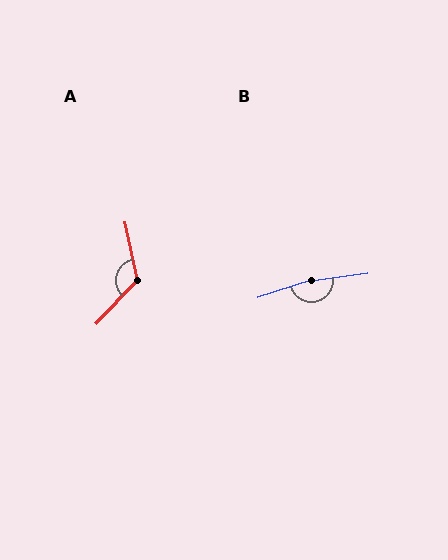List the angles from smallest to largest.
A (124°), B (169°).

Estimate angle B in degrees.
Approximately 169 degrees.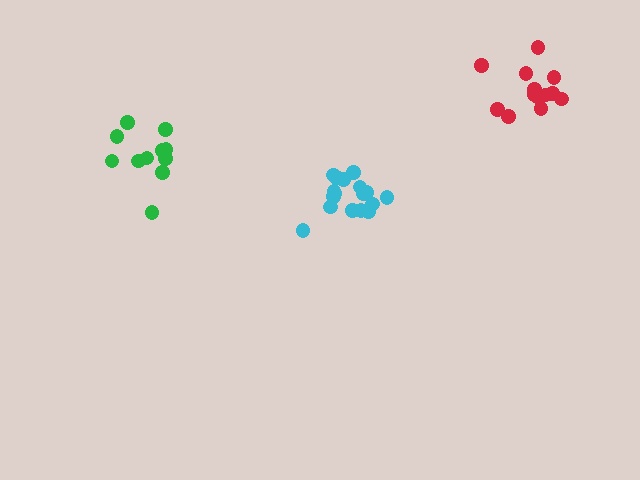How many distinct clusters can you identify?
There are 3 distinct clusters.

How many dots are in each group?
Group 1: 11 dots, Group 2: 17 dots, Group 3: 13 dots (41 total).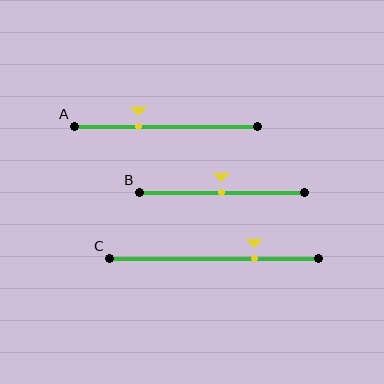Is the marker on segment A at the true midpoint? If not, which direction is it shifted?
No, the marker on segment A is shifted to the left by about 15% of the segment length.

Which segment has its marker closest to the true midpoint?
Segment B has its marker closest to the true midpoint.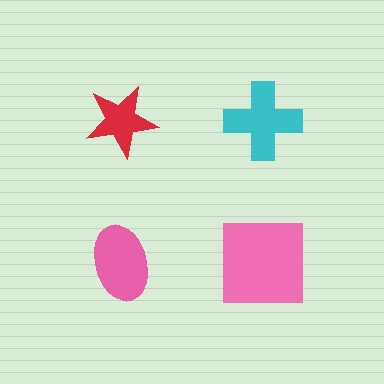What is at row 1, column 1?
A red star.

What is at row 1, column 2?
A cyan cross.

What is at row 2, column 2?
A pink square.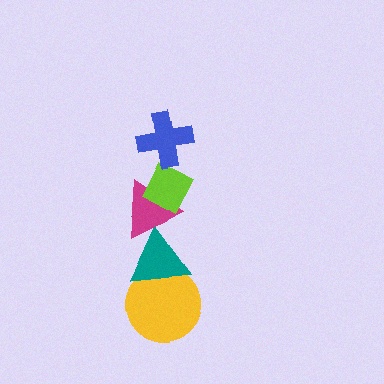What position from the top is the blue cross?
The blue cross is 1st from the top.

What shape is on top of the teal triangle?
The magenta triangle is on top of the teal triangle.